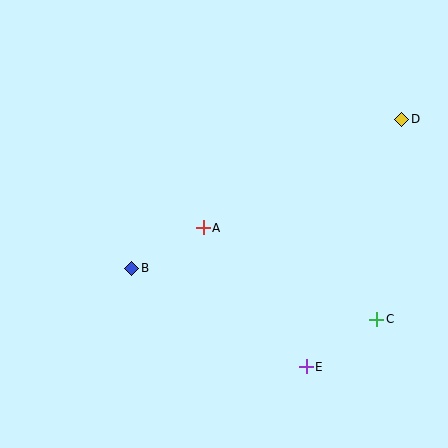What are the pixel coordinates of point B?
Point B is at (132, 268).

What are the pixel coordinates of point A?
Point A is at (203, 228).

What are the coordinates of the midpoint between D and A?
The midpoint between D and A is at (303, 173).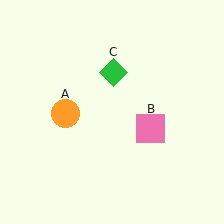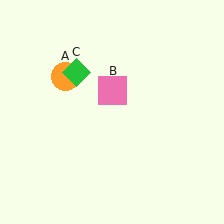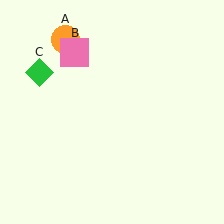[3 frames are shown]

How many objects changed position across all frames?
3 objects changed position: orange circle (object A), pink square (object B), green diamond (object C).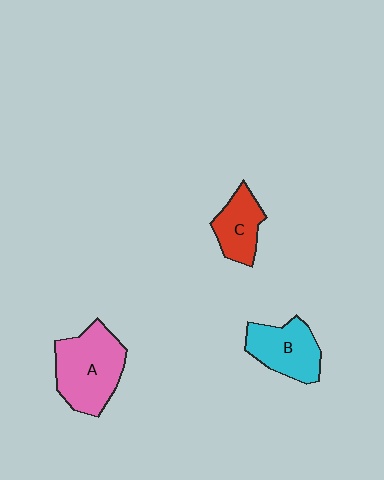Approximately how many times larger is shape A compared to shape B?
Approximately 1.4 times.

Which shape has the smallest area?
Shape C (red).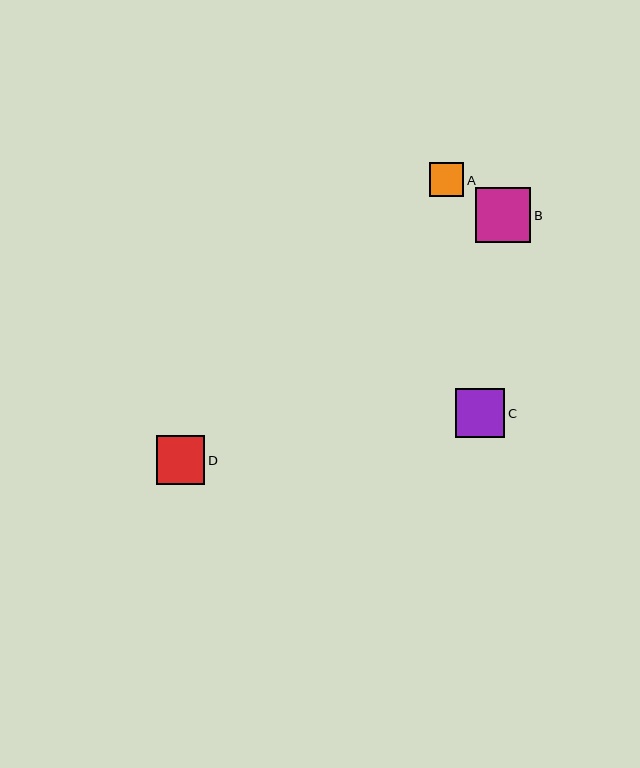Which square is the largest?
Square B is the largest with a size of approximately 55 pixels.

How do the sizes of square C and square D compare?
Square C and square D are approximately the same size.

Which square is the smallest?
Square A is the smallest with a size of approximately 34 pixels.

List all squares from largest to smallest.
From largest to smallest: B, C, D, A.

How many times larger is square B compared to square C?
Square B is approximately 1.1 times the size of square C.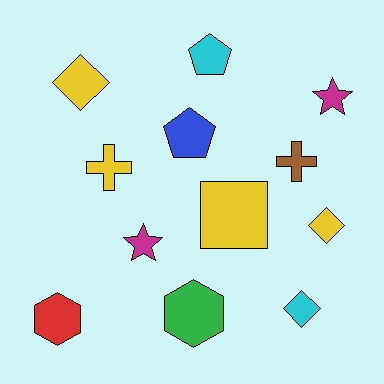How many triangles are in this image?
There are no triangles.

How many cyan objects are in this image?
There are 2 cyan objects.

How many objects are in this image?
There are 12 objects.